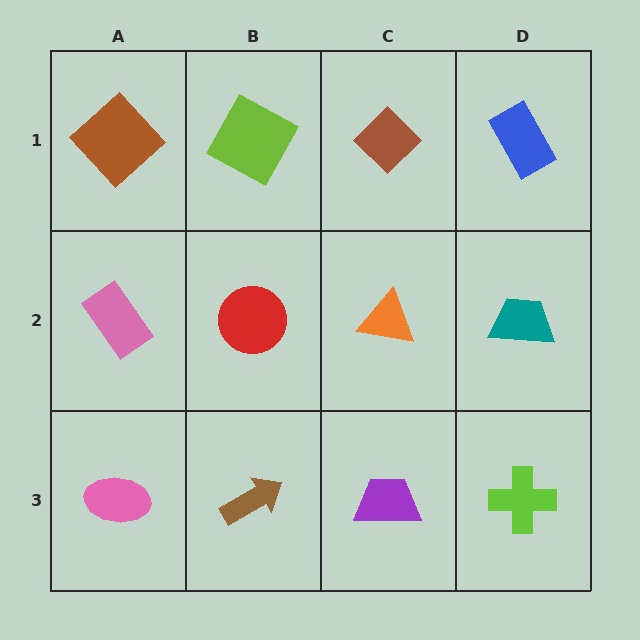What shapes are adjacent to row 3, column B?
A red circle (row 2, column B), a pink ellipse (row 3, column A), a purple trapezoid (row 3, column C).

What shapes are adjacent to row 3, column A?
A pink rectangle (row 2, column A), a brown arrow (row 3, column B).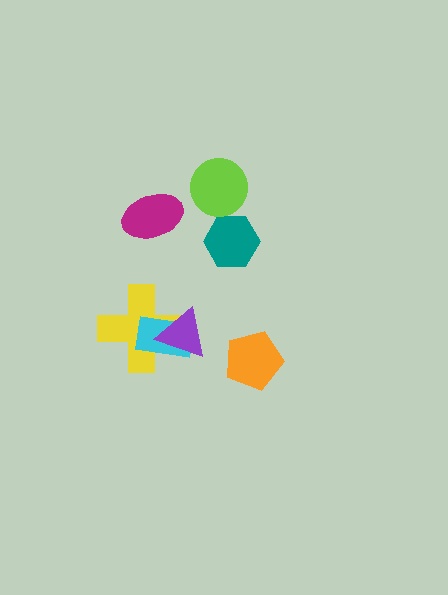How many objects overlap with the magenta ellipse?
0 objects overlap with the magenta ellipse.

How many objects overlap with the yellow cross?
2 objects overlap with the yellow cross.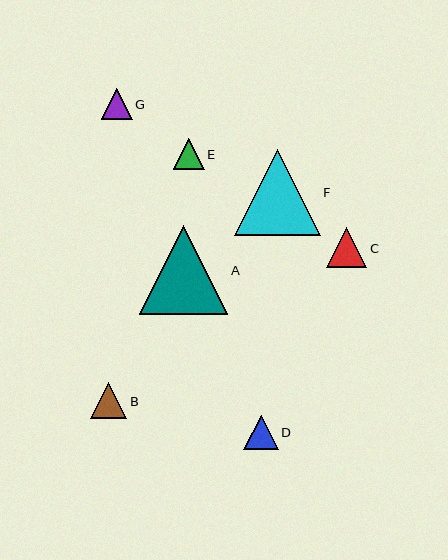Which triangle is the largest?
Triangle A is the largest with a size of approximately 89 pixels.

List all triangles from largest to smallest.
From largest to smallest: A, F, C, B, D, G, E.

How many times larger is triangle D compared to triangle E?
Triangle D is approximately 1.1 times the size of triangle E.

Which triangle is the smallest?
Triangle E is the smallest with a size of approximately 31 pixels.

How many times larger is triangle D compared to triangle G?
Triangle D is approximately 1.1 times the size of triangle G.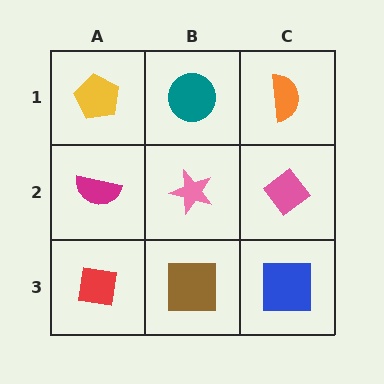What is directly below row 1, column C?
A pink diamond.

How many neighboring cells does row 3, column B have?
3.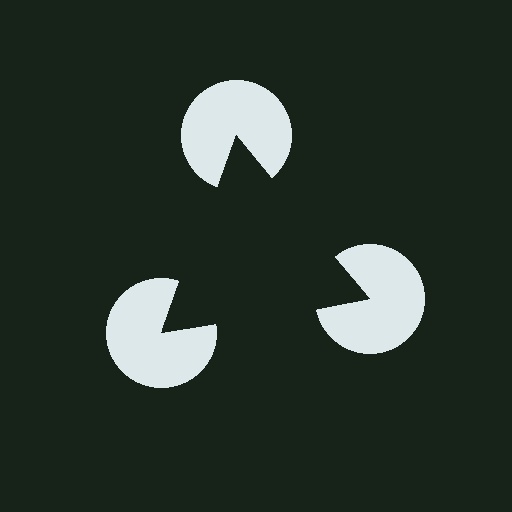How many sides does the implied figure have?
3 sides.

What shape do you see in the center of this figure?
An illusory triangle — its edges are inferred from the aligned wedge cuts in the pac-man discs, not physically drawn.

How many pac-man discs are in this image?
There are 3 — one at each vertex of the illusory triangle.